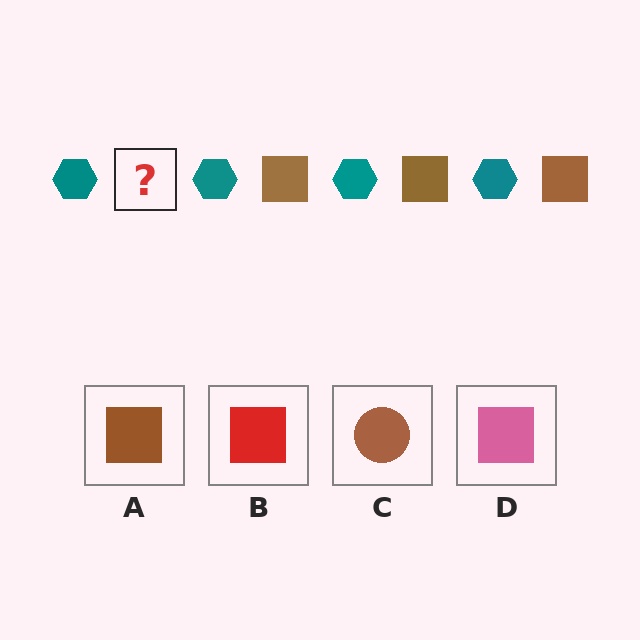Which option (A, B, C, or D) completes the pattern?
A.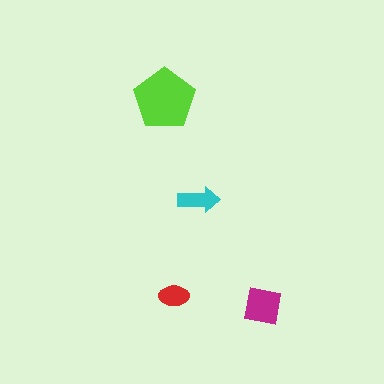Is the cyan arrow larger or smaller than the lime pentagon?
Smaller.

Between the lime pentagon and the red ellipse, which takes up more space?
The lime pentagon.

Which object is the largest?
The lime pentagon.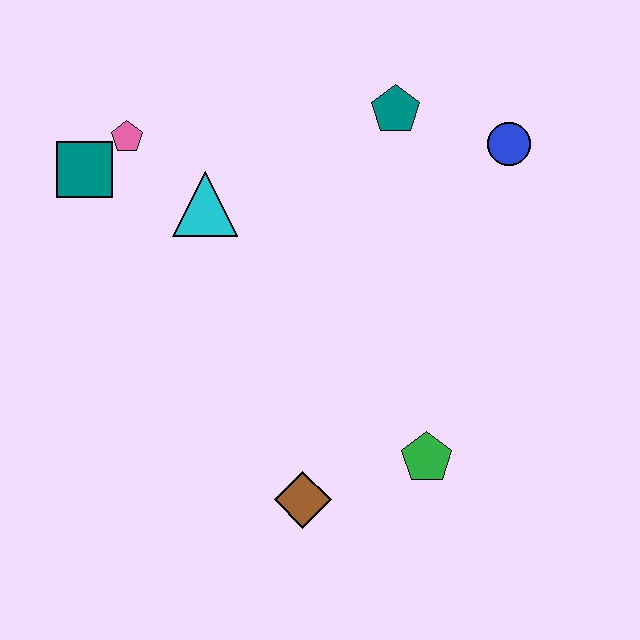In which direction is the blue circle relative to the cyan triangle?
The blue circle is to the right of the cyan triangle.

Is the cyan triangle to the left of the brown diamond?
Yes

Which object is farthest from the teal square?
The green pentagon is farthest from the teal square.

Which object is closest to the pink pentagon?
The teal square is closest to the pink pentagon.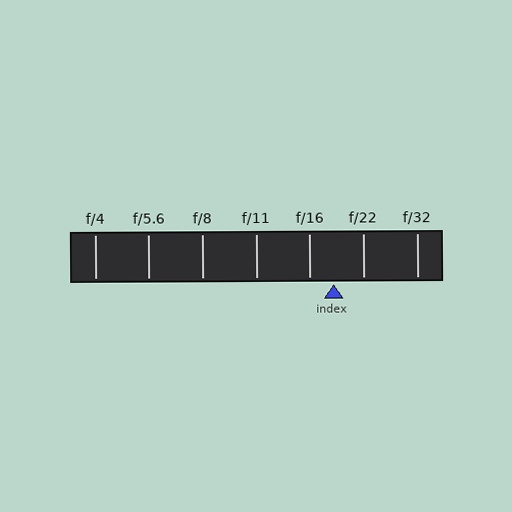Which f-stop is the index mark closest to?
The index mark is closest to f/16.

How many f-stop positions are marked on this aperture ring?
There are 7 f-stop positions marked.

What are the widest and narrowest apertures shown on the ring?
The widest aperture shown is f/4 and the narrowest is f/32.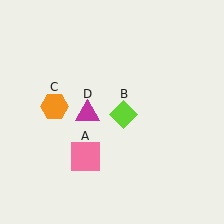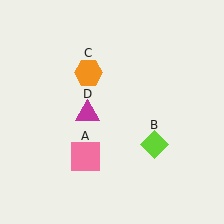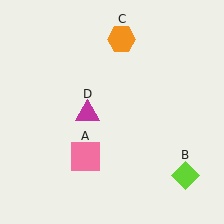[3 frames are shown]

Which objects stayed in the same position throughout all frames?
Pink square (object A) and magenta triangle (object D) remained stationary.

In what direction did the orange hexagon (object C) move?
The orange hexagon (object C) moved up and to the right.